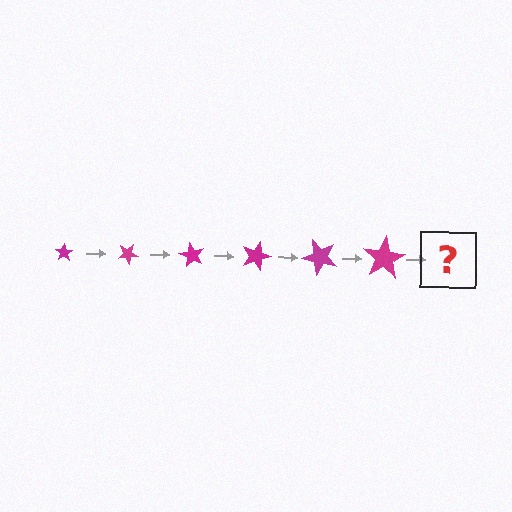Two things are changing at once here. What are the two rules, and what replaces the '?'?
The two rules are that the star grows larger each step and it rotates 30 degrees each step. The '?' should be a star, larger than the previous one and rotated 180 degrees from the start.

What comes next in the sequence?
The next element should be a star, larger than the previous one and rotated 180 degrees from the start.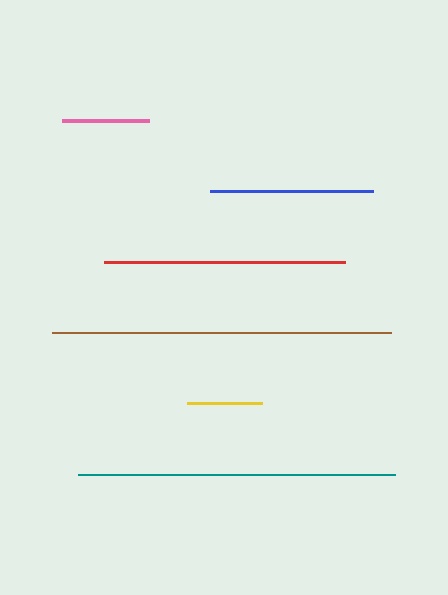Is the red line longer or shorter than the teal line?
The teal line is longer than the red line.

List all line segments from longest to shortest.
From longest to shortest: brown, teal, red, blue, pink, yellow.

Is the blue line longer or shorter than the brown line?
The brown line is longer than the blue line.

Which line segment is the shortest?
The yellow line is the shortest at approximately 76 pixels.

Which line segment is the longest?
The brown line is the longest at approximately 339 pixels.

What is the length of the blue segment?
The blue segment is approximately 163 pixels long.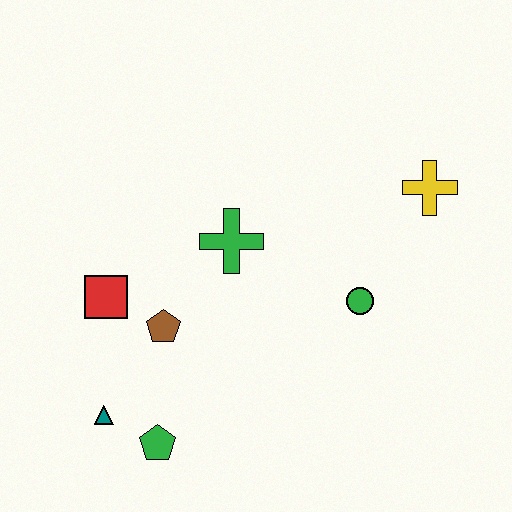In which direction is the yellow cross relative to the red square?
The yellow cross is to the right of the red square.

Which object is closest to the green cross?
The brown pentagon is closest to the green cross.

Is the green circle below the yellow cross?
Yes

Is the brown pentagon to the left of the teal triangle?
No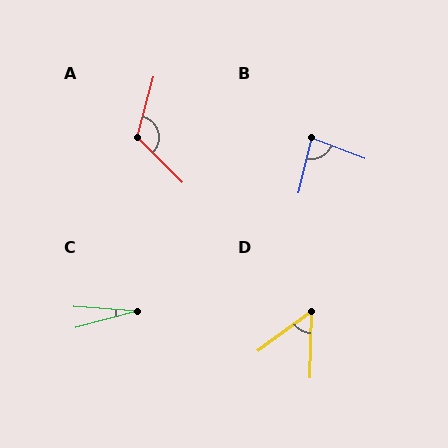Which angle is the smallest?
C, at approximately 19 degrees.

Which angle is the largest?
A, at approximately 120 degrees.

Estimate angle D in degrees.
Approximately 52 degrees.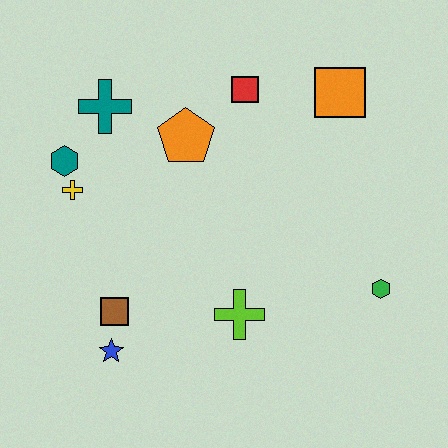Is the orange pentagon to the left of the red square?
Yes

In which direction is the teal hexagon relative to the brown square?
The teal hexagon is above the brown square.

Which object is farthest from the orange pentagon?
The green hexagon is farthest from the orange pentagon.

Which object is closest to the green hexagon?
The lime cross is closest to the green hexagon.